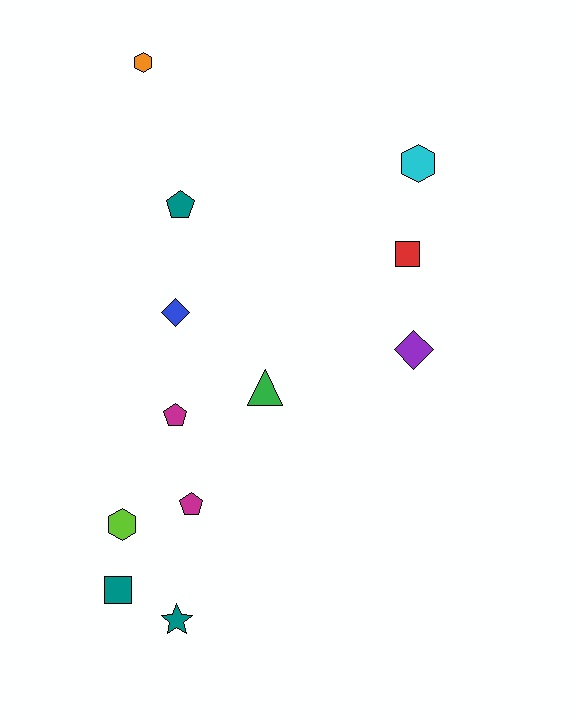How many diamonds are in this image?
There are 2 diamonds.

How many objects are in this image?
There are 12 objects.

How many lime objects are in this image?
There is 1 lime object.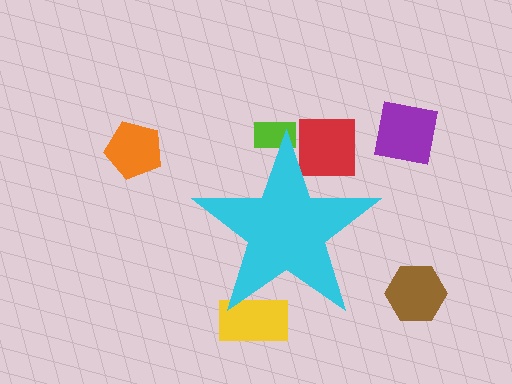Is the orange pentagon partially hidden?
No, the orange pentagon is fully visible.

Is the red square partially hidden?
Yes, the red square is partially hidden behind the cyan star.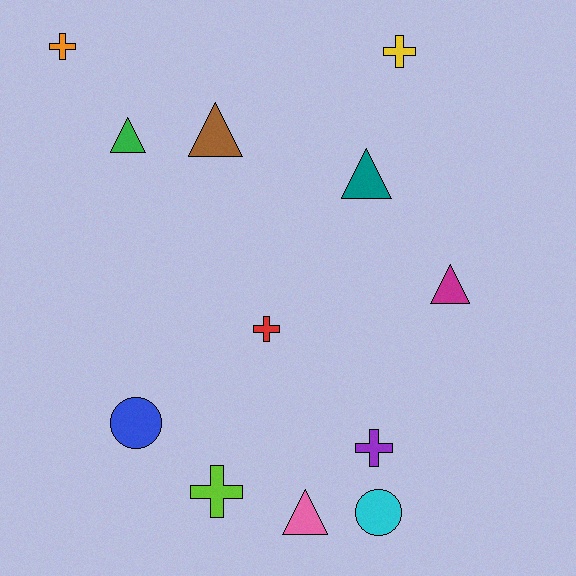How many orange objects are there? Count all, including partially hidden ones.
There is 1 orange object.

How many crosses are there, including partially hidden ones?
There are 5 crosses.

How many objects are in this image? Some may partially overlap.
There are 12 objects.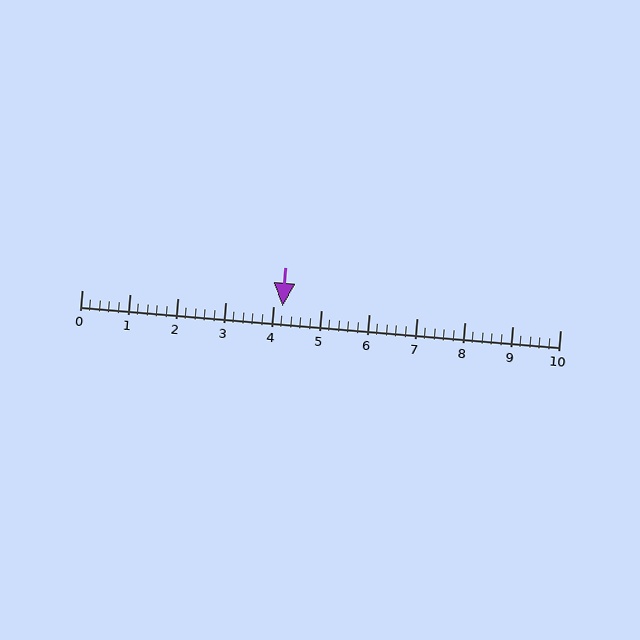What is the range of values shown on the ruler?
The ruler shows values from 0 to 10.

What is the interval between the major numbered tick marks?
The major tick marks are spaced 1 units apart.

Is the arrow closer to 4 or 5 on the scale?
The arrow is closer to 4.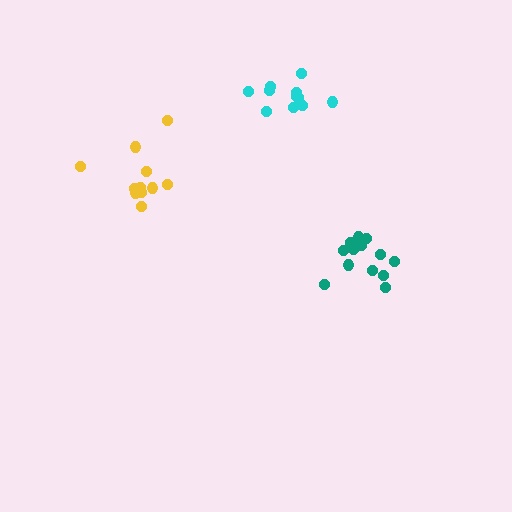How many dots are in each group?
Group 1: 11 dots, Group 2: 13 dots, Group 3: 11 dots (35 total).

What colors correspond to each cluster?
The clusters are colored: yellow, teal, cyan.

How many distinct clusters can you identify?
There are 3 distinct clusters.